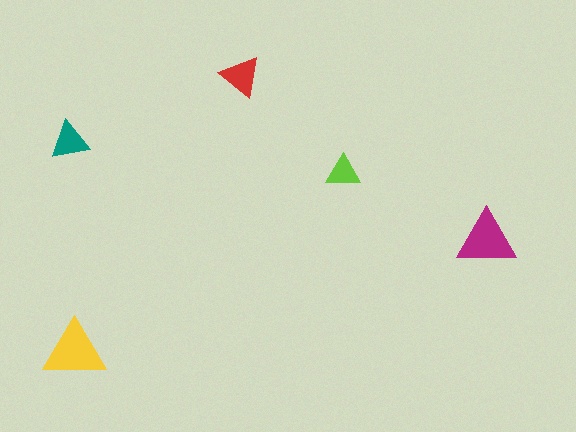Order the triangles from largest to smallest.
the yellow one, the magenta one, the red one, the teal one, the lime one.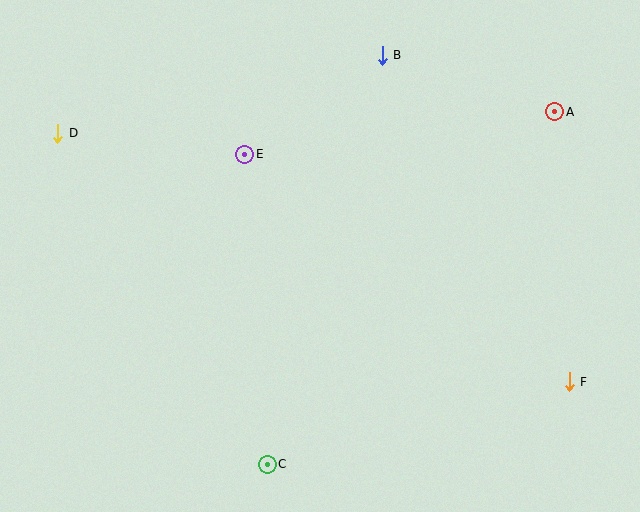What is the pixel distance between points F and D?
The distance between F and D is 569 pixels.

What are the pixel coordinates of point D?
Point D is at (58, 133).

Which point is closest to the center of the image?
Point E at (245, 154) is closest to the center.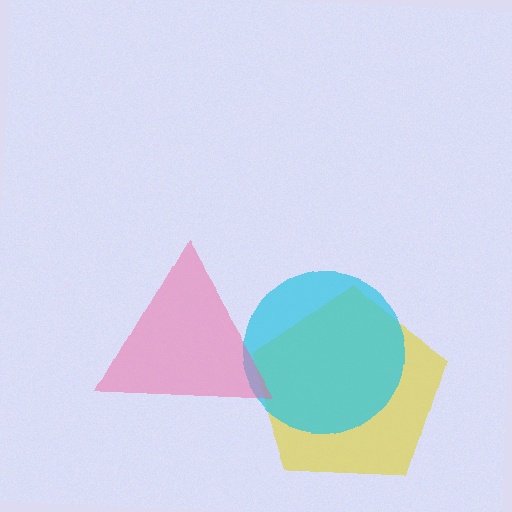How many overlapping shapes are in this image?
There are 3 overlapping shapes in the image.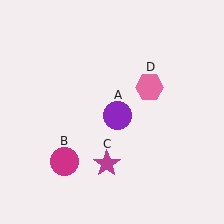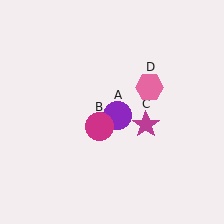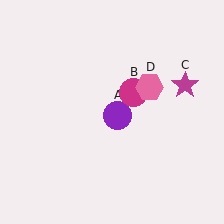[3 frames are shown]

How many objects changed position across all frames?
2 objects changed position: magenta circle (object B), magenta star (object C).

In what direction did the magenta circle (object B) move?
The magenta circle (object B) moved up and to the right.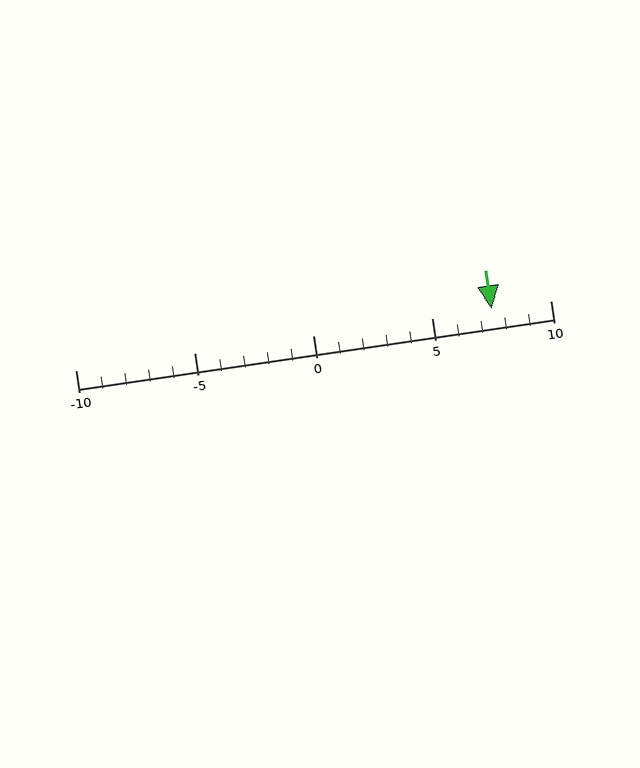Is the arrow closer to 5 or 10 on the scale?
The arrow is closer to 10.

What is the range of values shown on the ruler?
The ruler shows values from -10 to 10.